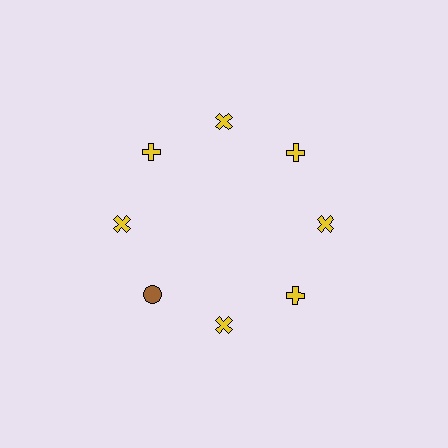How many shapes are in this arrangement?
There are 8 shapes arranged in a ring pattern.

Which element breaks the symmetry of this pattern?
The brown circle at roughly the 8 o'clock position breaks the symmetry. All other shapes are yellow crosses.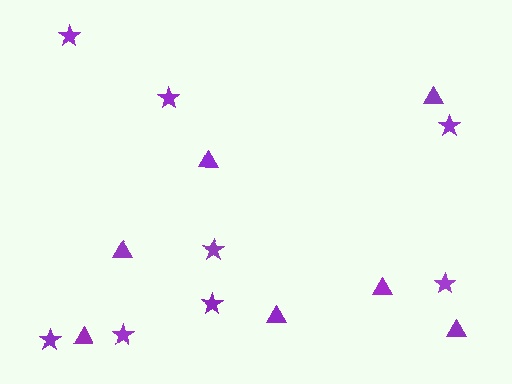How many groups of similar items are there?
There are 2 groups: one group of triangles (7) and one group of stars (8).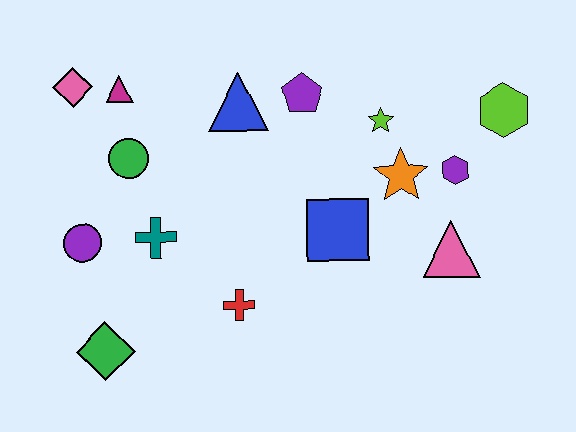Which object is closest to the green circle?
The magenta triangle is closest to the green circle.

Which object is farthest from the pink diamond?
The lime hexagon is farthest from the pink diamond.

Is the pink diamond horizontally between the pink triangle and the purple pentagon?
No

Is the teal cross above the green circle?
No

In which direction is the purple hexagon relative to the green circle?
The purple hexagon is to the right of the green circle.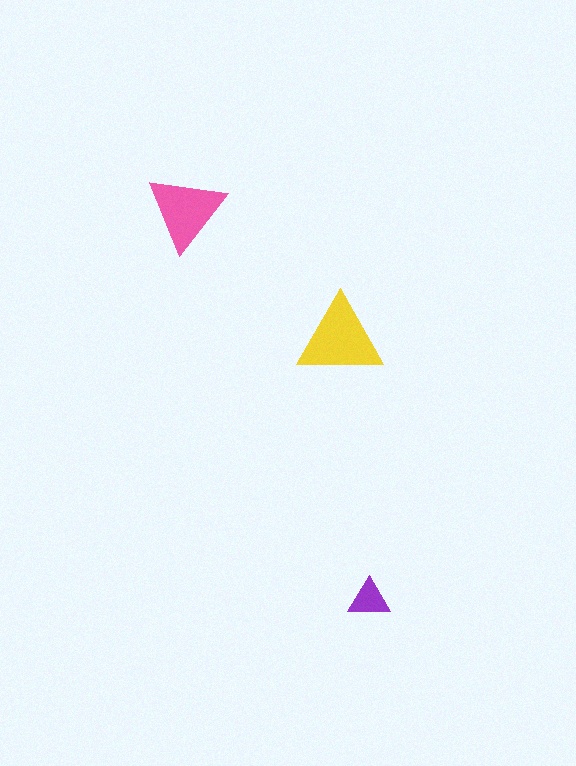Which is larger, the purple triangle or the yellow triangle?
The yellow one.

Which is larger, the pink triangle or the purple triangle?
The pink one.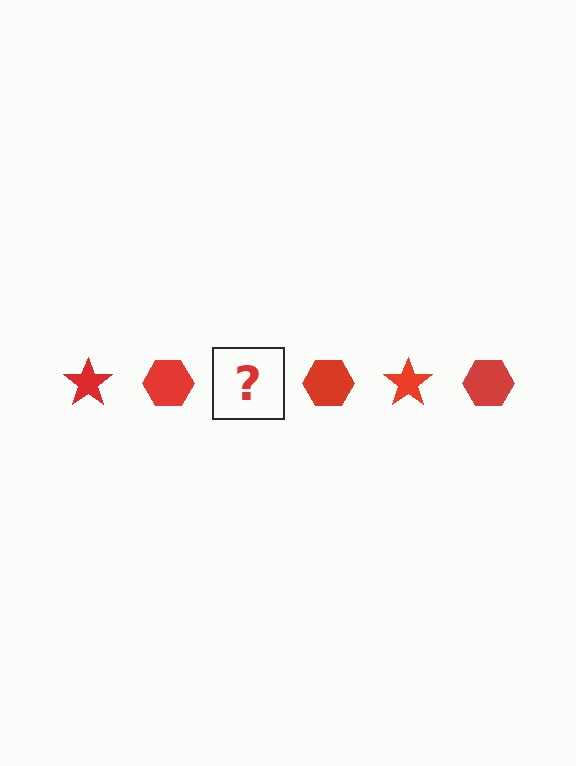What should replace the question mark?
The question mark should be replaced with a red star.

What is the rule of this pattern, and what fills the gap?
The rule is that the pattern cycles through star, hexagon shapes in red. The gap should be filled with a red star.